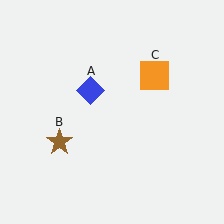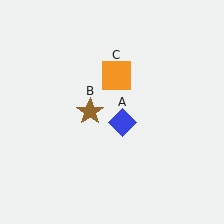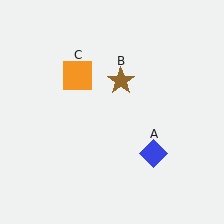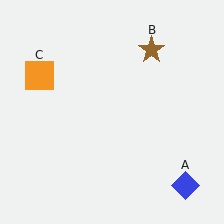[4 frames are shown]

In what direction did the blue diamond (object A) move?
The blue diamond (object A) moved down and to the right.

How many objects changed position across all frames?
3 objects changed position: blue diamond (object A), brown star (object B), orange square (object C).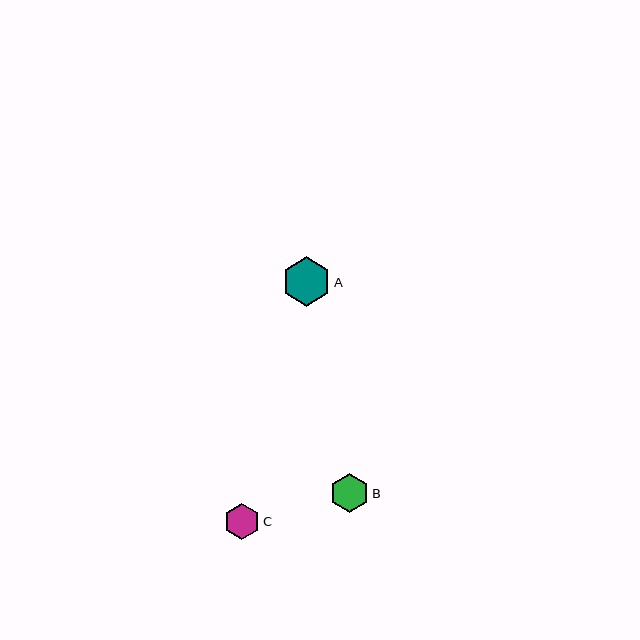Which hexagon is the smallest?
Hexagon C is the smallest with a size of approximately 36 pixels.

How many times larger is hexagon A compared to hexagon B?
Hexagon A is approximately 1.3 times the size of hexagon B.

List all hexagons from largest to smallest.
From largest to smallest: A, B, C.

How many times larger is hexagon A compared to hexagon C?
Hexagon A is approximately 1.4 times the size of hexagon C.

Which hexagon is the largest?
Hexagon A is the largest with a size of approximately 49 pixels.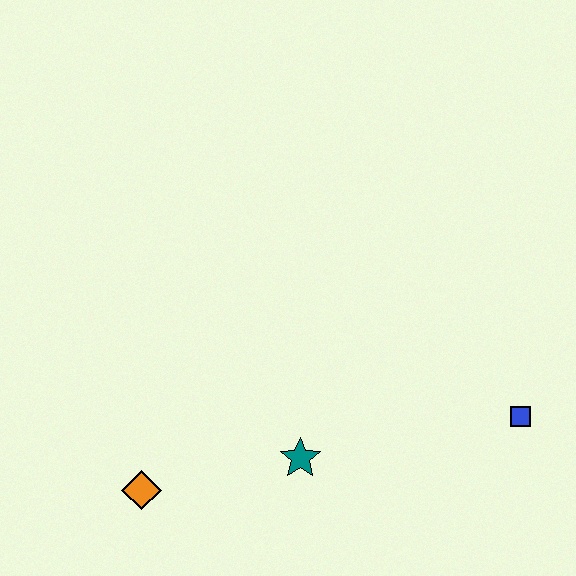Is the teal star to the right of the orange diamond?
Yes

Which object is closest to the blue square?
The teal star is closest to the blue square.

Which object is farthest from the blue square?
The orange diamond is farthest from the blue square.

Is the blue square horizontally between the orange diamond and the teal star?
No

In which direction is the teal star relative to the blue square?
The teal star is to the left of the blue square.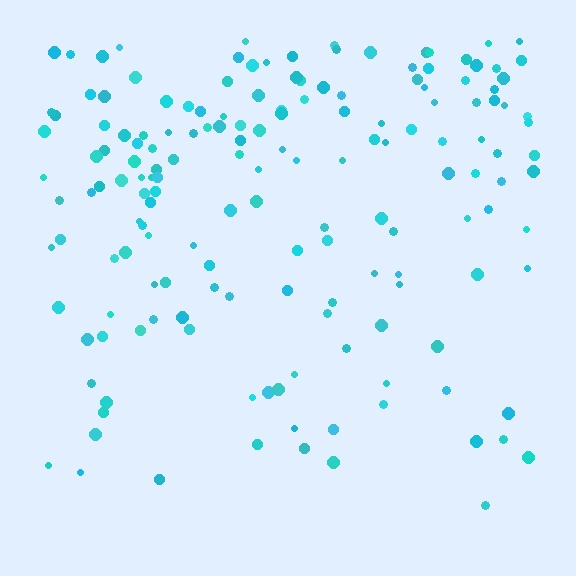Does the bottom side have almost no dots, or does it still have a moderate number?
Still a moderate number, just noticeably fewer than the top.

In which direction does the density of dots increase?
From bottom to top, with the top side densest.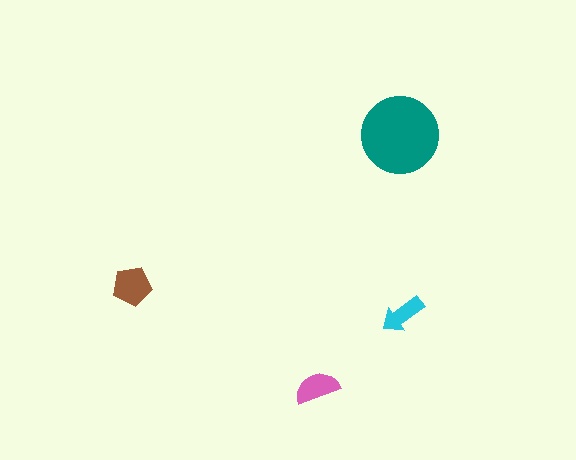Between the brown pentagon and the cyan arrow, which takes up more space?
The brown pentagon.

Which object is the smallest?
The cyan arrow.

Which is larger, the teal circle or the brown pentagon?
The teal circle.